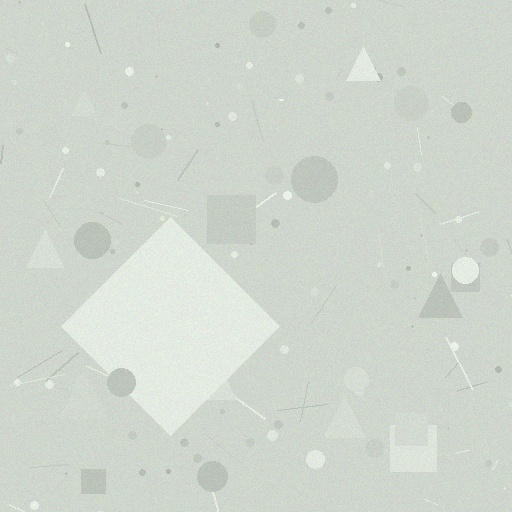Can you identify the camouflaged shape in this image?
The camouflaged shape is a diamond.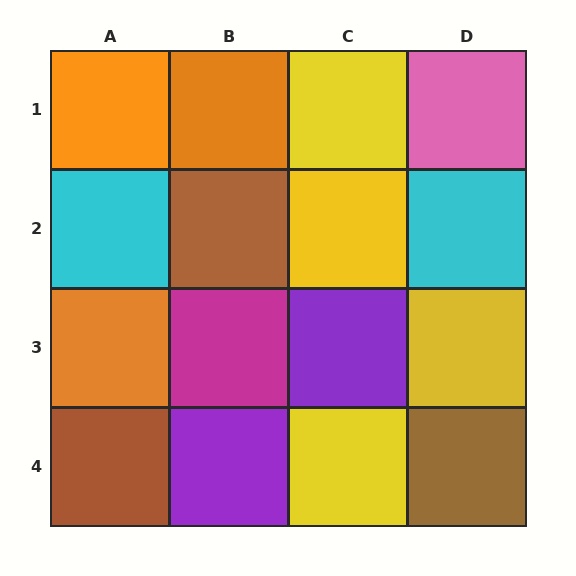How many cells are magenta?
1 cell is magenta.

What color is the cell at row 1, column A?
Orange.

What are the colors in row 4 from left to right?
Brown, purple, yellow, brown.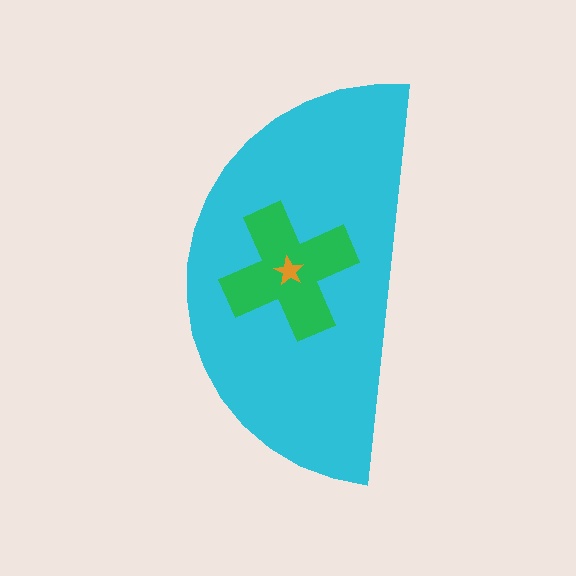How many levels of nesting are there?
3.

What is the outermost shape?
The cyan semicircle.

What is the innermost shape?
The orange star.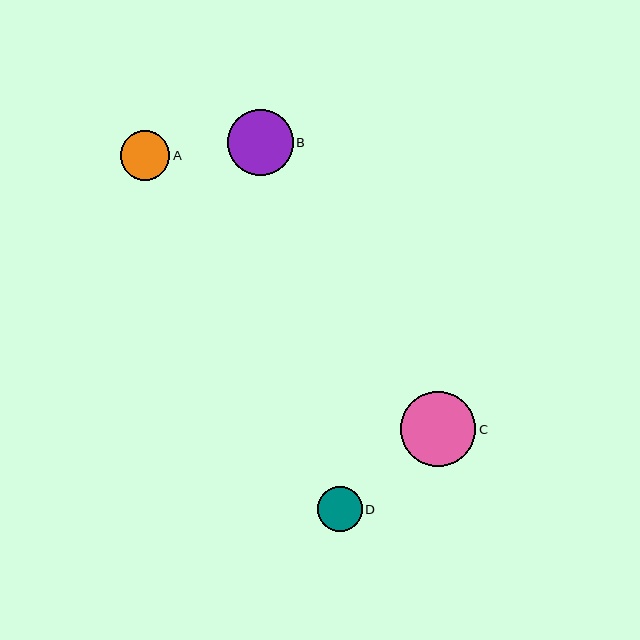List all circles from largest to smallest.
From largest to smallest: C, B, A, D.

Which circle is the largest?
Circle C is the largest with a size of approximately 75 pixels.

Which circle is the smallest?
Circle D is the smallest with a size of approximately 45 pixels.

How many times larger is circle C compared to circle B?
Circle C is approximately 1.1 times the size of circle B.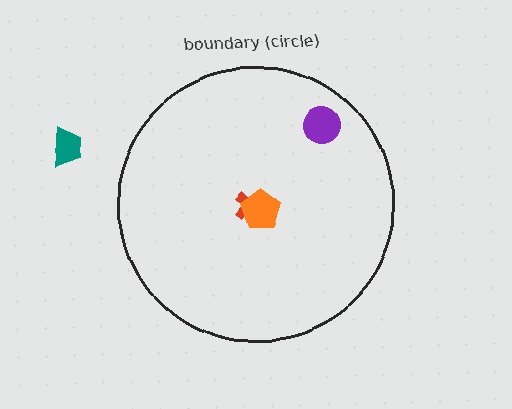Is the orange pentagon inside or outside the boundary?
Inside.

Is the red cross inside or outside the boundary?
Inside.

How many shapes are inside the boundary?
3 inside, 1 outside.